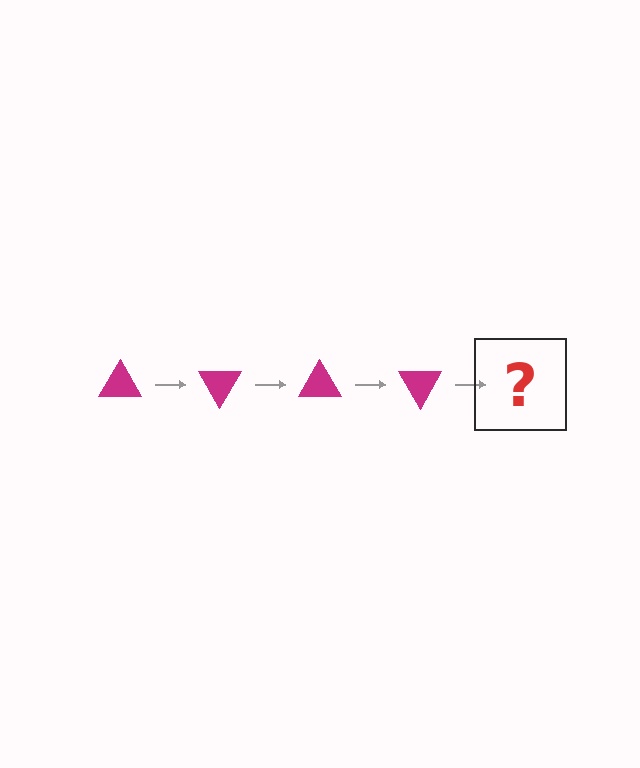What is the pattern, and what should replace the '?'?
The pattern is that the triangle rotates 60 degrees each step. The '?' should be a magenta triangle rotated 240 degrees.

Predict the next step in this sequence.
The next step is a magenta triangle rotated 240 degrees.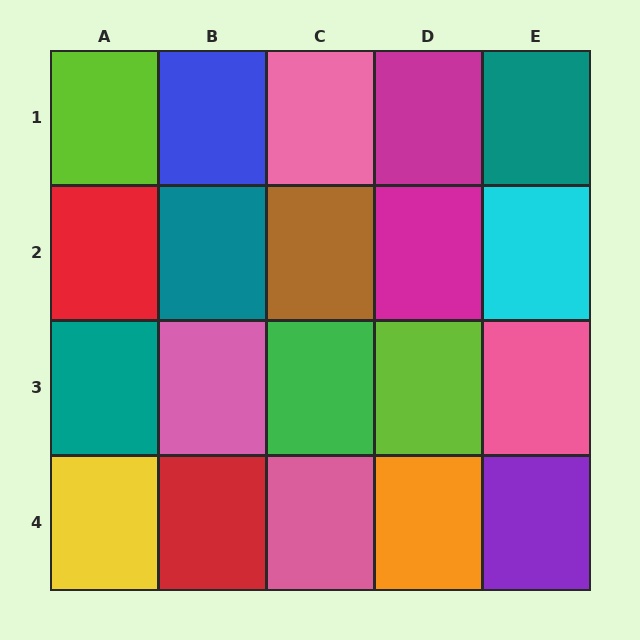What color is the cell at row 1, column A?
Lime.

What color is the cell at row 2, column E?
Cyan.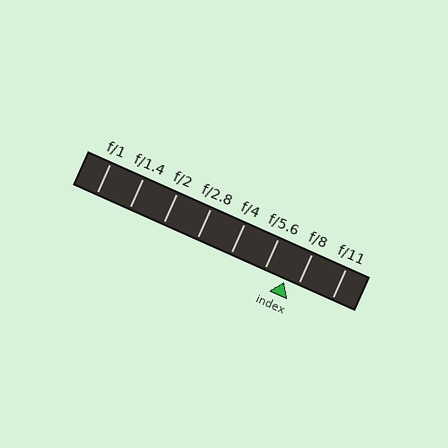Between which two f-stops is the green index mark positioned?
The index mark is between f/5.6 and f/8.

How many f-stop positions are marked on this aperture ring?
There are 8 f-stop positions marked.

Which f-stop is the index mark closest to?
The index mark is closest to f/8.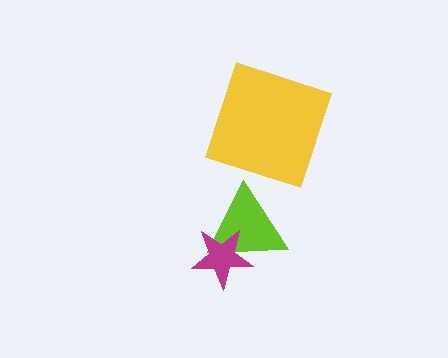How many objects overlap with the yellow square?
0 objects overlap with the yellow square.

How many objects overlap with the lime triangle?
1 object overlaps with the lime triangle.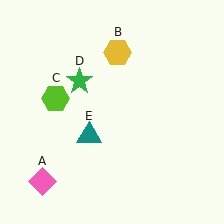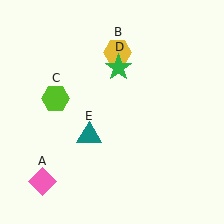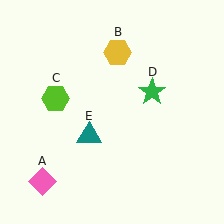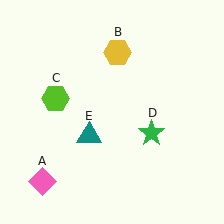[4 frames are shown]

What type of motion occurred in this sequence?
The green star (object D) rotated clockwise around the center of the scene.